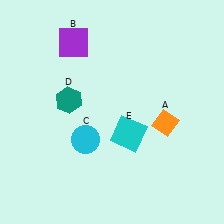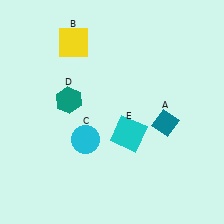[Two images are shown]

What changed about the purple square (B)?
In Image 1, B is purple. In Image 2, it changed to yellow.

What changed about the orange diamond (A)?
In Image 1, A is orange. In Image 2, it changed to teal.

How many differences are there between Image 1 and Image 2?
There are 2 differences between the two images.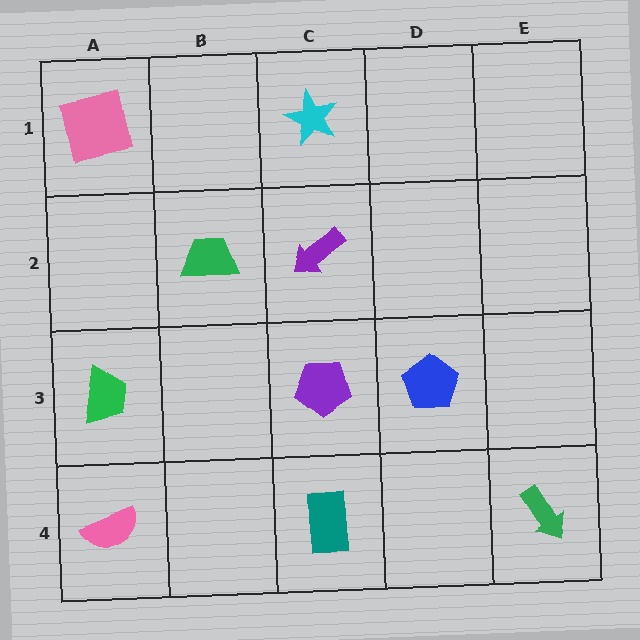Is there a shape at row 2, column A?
No, that cell is empty.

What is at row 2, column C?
A purple arrow.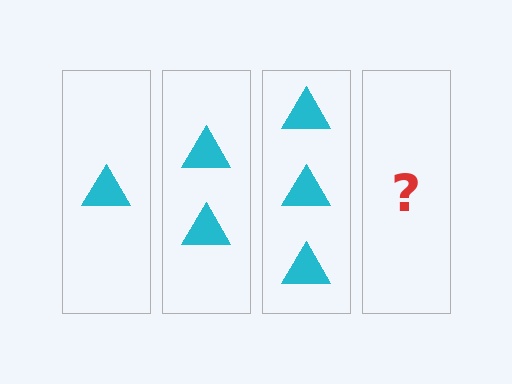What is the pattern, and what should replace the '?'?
The pattern is that each step adds one more triangle. The '?' should be 4 triangles.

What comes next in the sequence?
The next element should be 4 triangles.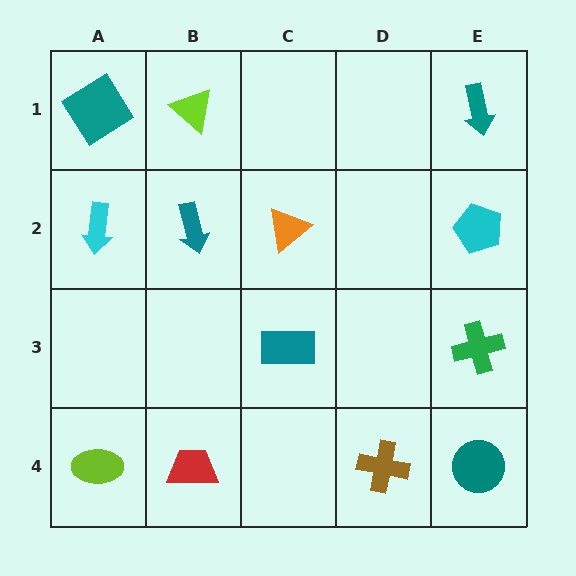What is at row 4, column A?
A lime ellipse.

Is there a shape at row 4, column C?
No, that cell is empty.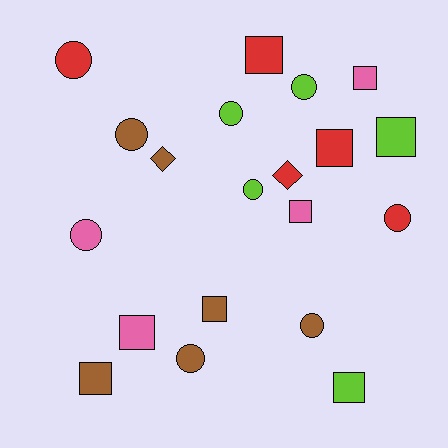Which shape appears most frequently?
Circle, with 9 objects.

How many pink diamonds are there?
There are no pink diamonds.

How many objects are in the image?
There are 20 objects.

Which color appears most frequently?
Brown, with 6 objects.